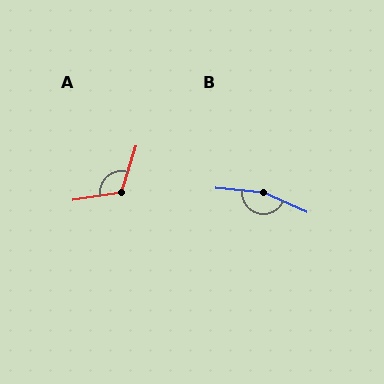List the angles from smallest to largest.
A (116°), B (161°).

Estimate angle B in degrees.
Approximately 161 degrees.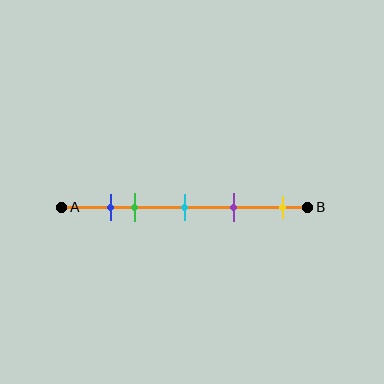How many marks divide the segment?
There are 5 marks dividing the segment.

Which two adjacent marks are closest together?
The blue and green marks are the closest adjacent pair.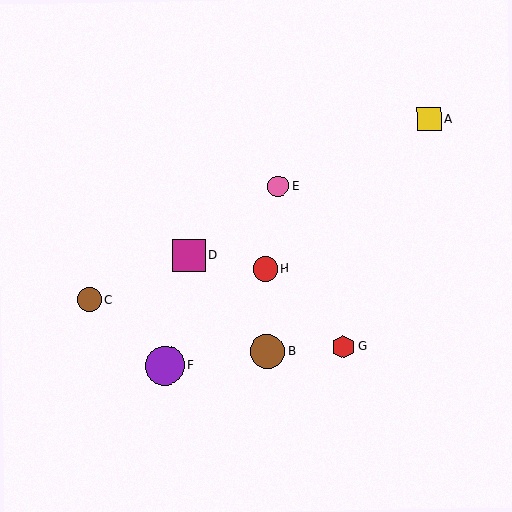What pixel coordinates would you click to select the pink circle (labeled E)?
Click at (278, 186) to select the pink circle E.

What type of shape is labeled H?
Shape H is a red circle.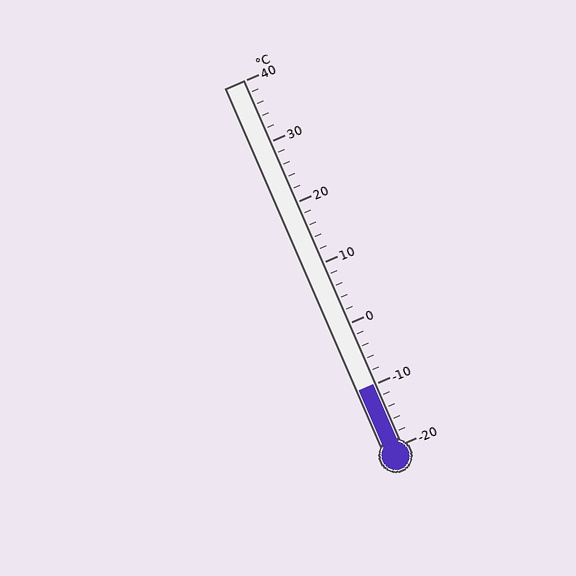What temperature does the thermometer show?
The thermometer shows approximately -10°C.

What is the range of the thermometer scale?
The thermometer scale ranges from -20°C to 40°C.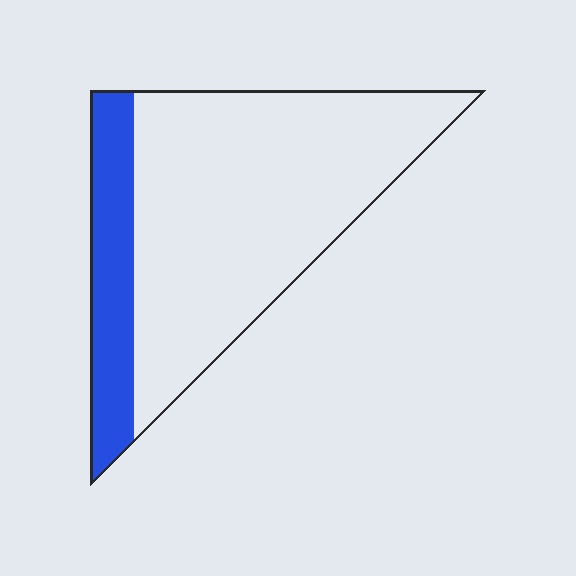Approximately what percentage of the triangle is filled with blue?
Approximately 20%.